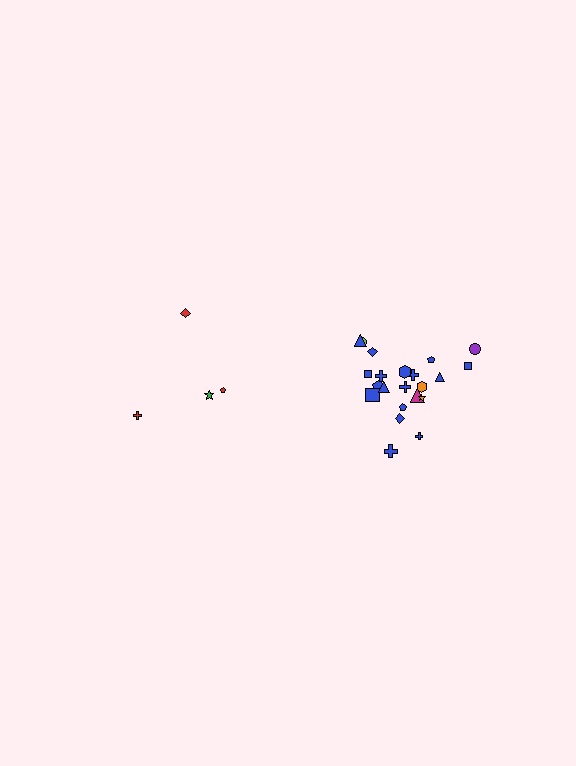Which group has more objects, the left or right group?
The right group.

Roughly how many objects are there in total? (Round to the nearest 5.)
Roughly 25 objects in total.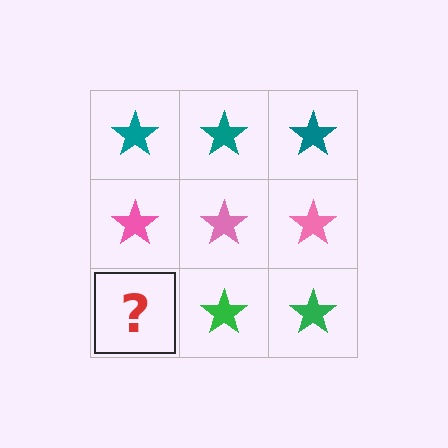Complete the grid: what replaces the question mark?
The question mark should be replaced with a green star.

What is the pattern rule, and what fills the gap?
The rule is that each row has a consistent color. The gap should be filled with a green star.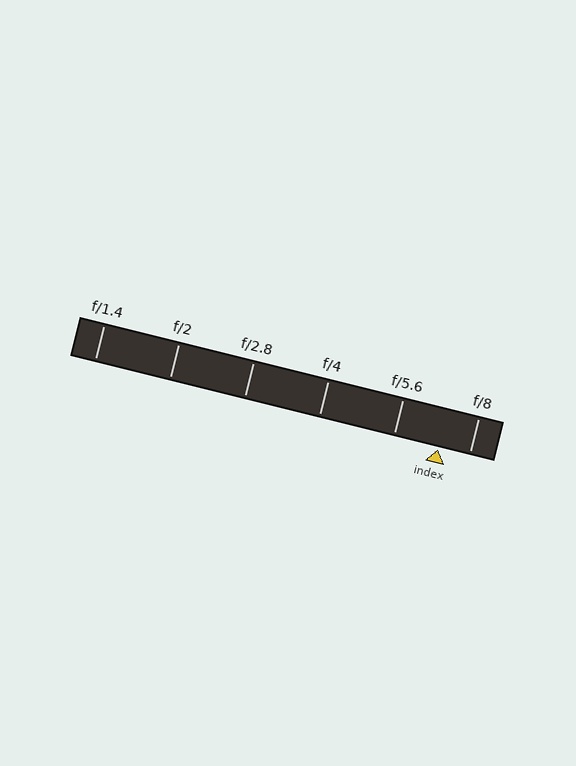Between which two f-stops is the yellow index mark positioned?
The index mark is between f/5.6 and f/8.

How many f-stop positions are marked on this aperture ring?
There are 6 f-stop positions marked.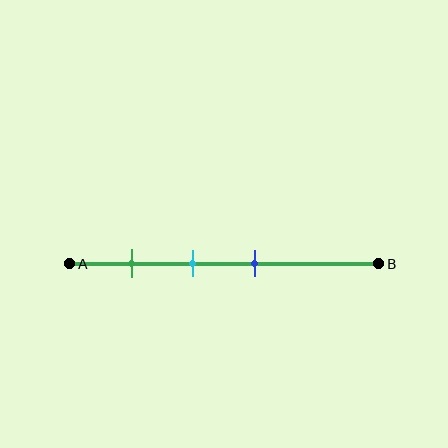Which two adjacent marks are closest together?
The cyan and blue marks are the closest adjacent pair.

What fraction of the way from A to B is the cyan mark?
The cyan mark is approximately 40% (0.4) of the way from A to B.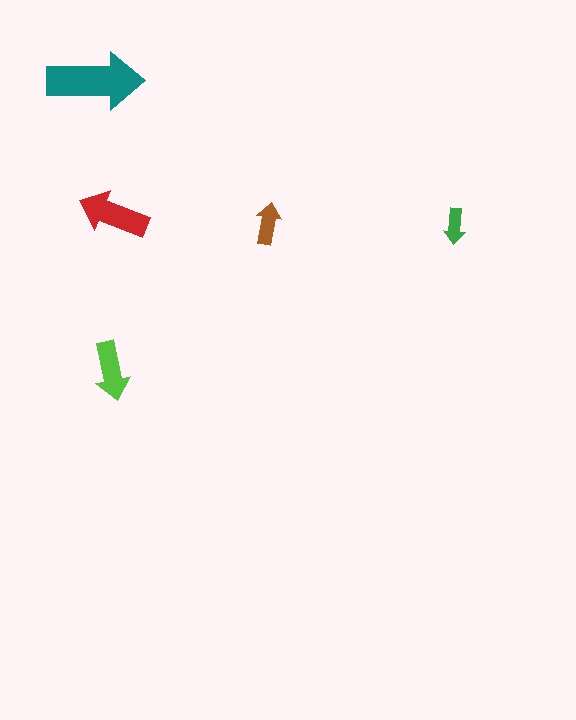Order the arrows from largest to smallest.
the teal one, the red one, the lime one, the brown one, the green one.